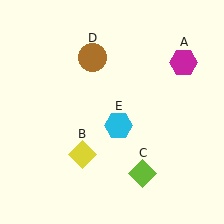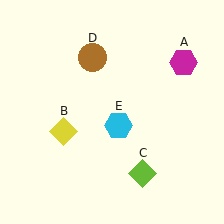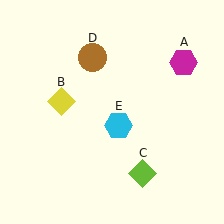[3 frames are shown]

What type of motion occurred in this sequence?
The yellow diamond (object B) rotated clockwise around the center of the scene.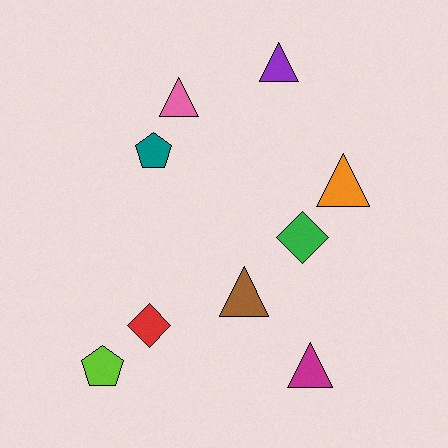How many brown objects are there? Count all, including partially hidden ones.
There is 1 brown object.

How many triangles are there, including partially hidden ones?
There are 5 triangles.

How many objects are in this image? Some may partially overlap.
There are 9 objects.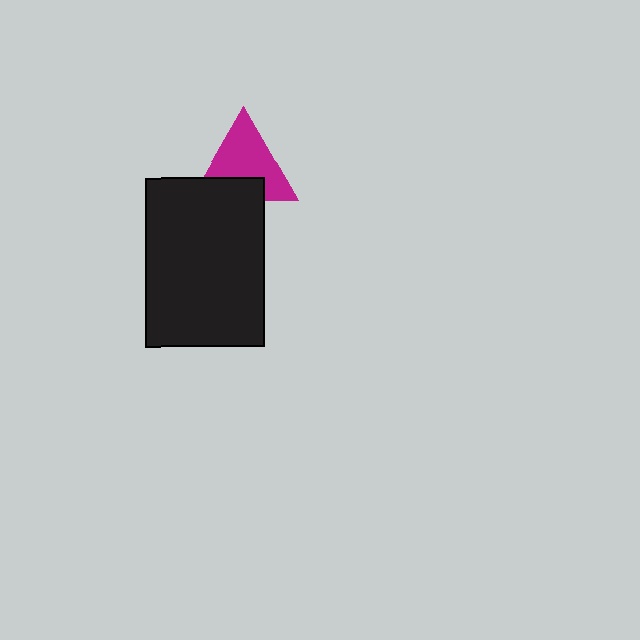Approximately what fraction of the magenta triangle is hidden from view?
Roughly 31% of the magenta triangle is hidden behind the black rectangle.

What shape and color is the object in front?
The object in front is a black rectangle.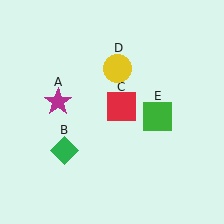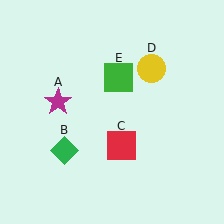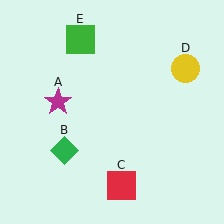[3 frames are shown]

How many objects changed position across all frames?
3 objects changed position: red square (object C), yellow circle (object D), green square (object E).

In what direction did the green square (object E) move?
The green square (object E) moved up and to the left.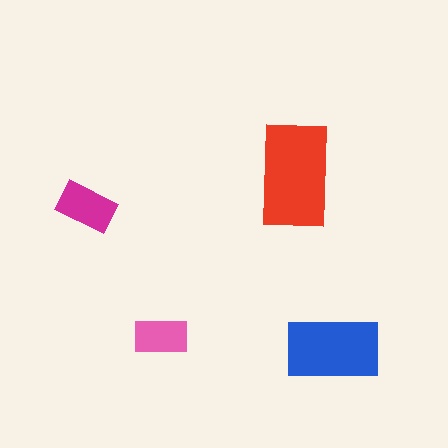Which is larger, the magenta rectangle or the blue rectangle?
The blue one.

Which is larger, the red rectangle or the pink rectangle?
The red one.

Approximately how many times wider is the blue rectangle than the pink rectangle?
About 2 times wider.